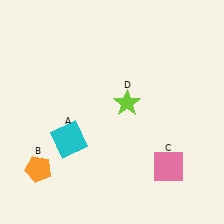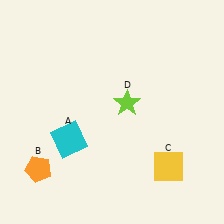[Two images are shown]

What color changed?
The square (C) changed from pink in Image 1 to yellow in Image 2.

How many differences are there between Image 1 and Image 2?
There is 1 difference between the two images.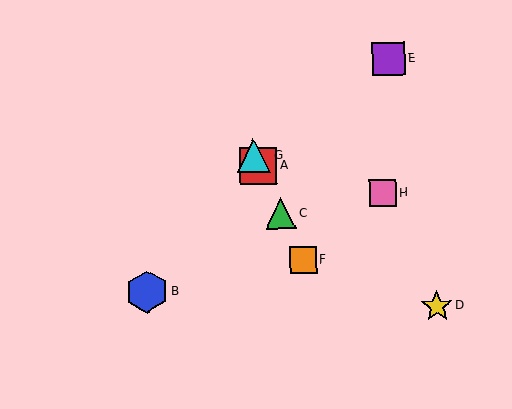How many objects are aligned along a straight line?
4 objects (A, C, F, G) are aligned along a straight line.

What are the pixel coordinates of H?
Object H is at (383, 193).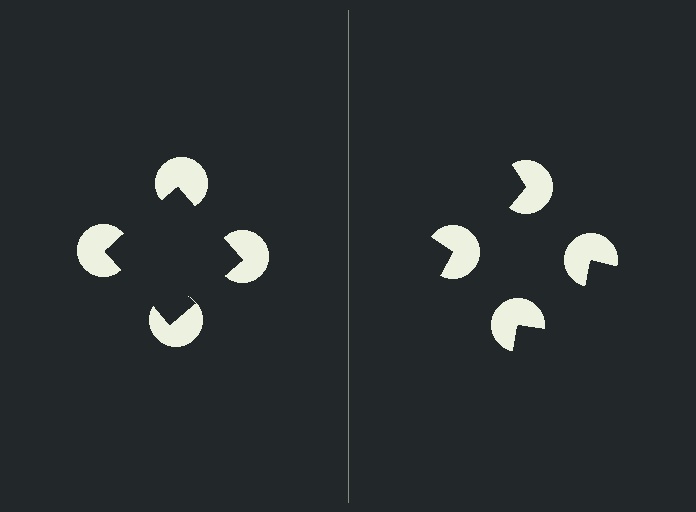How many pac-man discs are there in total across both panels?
8 — 4 on each side.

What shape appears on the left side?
An illusory square.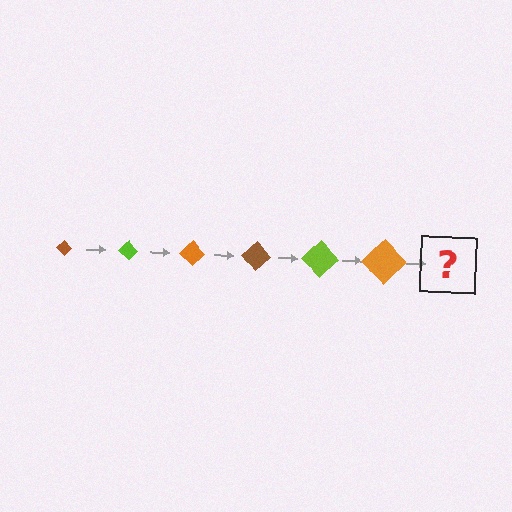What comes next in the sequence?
The next element should be a brown diamond, larger than the previous one.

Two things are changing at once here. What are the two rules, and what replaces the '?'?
The two rules are that the diamond grows larger each step and the color cycles through brown, lime, and orange. The '?' should be a brown diamond, larger than the previous one.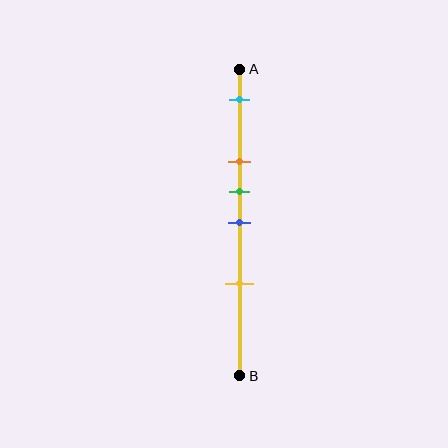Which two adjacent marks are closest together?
The green and blue marks are the closest adjacent pair.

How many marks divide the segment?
There are 5 marks dividing the segment.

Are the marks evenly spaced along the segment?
No, the marks are not evenly spaced.